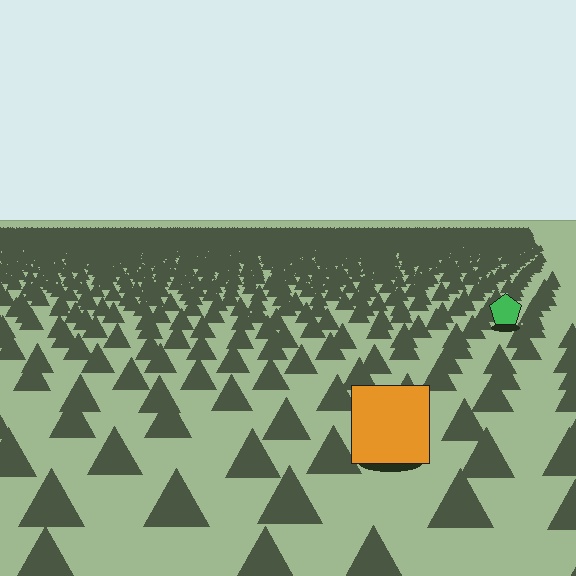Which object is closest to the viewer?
The orange square is closest. The texture marks near it are larger and more spread out.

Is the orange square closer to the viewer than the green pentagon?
Yes. The orange square is closer — you can tell from the texture gradient: the ground texture is coarser near it.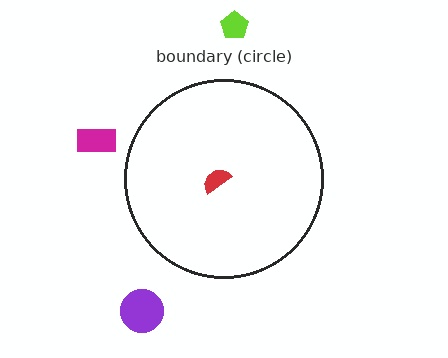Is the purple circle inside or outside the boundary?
Outside.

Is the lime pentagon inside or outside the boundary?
Outside.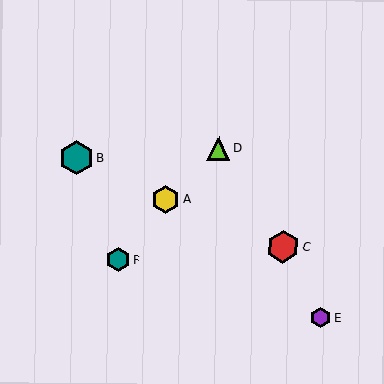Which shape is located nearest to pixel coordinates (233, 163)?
The lime triangle (labeled D) at (219, 149) is nearest to that location.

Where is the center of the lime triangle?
The center of the lime triangle is at (219, 149).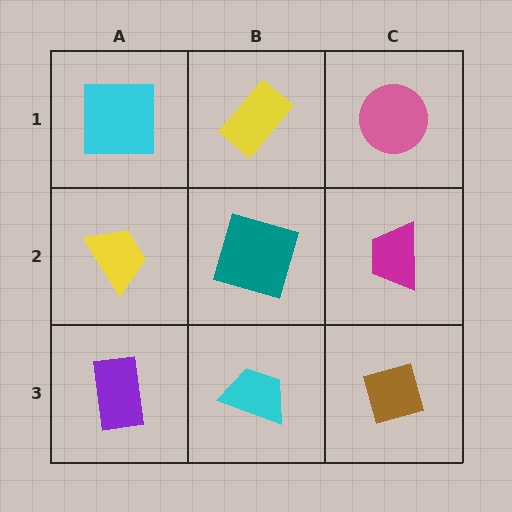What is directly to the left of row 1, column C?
A yellow rectangle.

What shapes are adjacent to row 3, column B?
A teal square (row 2, column B), a purple rectangle (row 3, column A), a brown diamond (row 3, column C).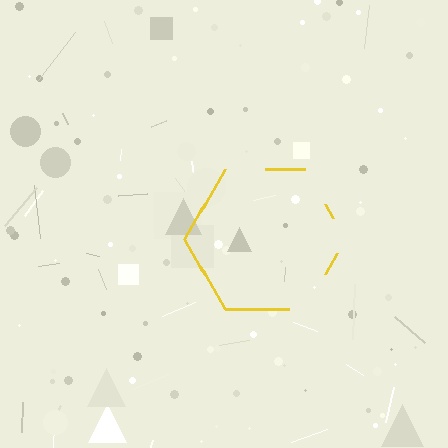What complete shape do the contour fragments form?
The contour fragments form a hexagon.